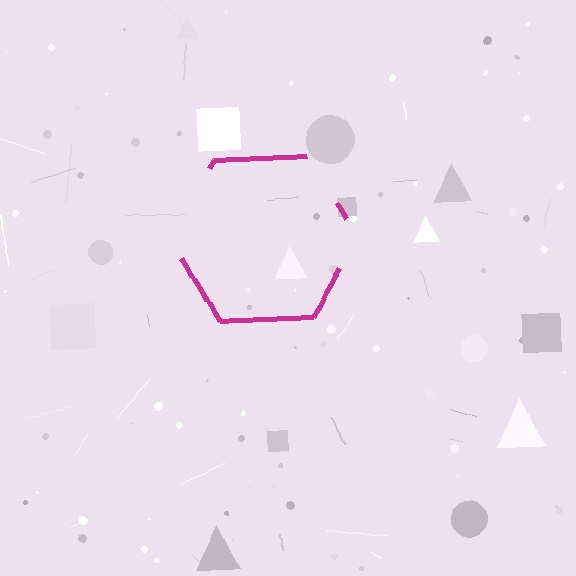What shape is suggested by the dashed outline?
The dashed outline suggests a hexagon.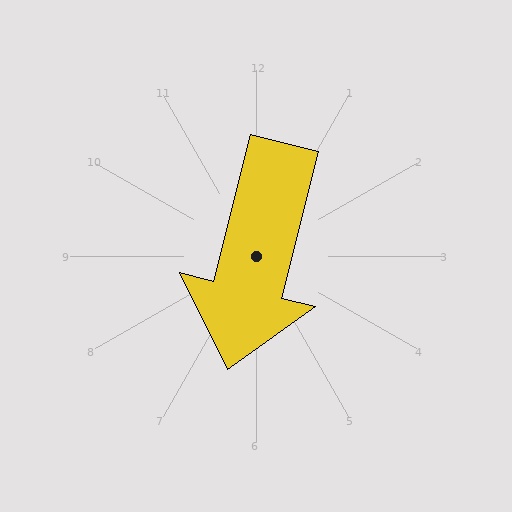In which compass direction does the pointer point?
South.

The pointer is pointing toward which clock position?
Roughly 6 o'clock.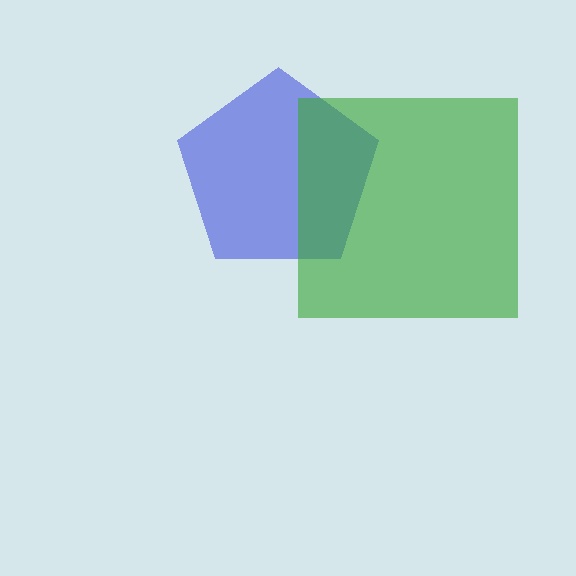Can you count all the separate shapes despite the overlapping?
Yes, there are 2 separate shapes.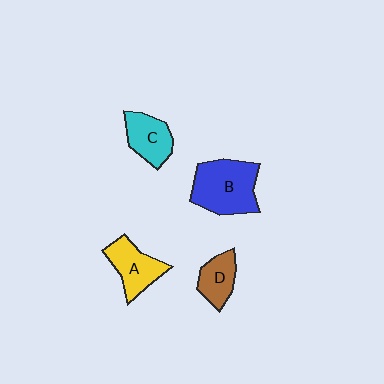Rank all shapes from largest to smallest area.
From largest to smallest: B (blue), A (yellow), C (cyan), D (brown).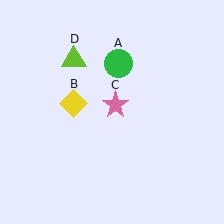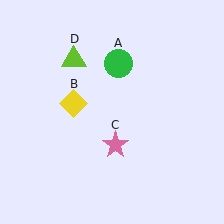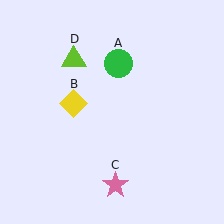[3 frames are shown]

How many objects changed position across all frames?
1 object changed position: pink star (object C).